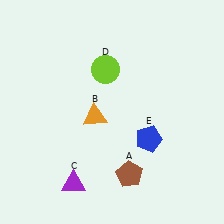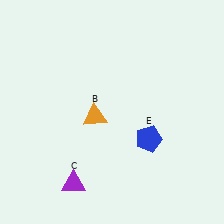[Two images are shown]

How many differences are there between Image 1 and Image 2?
There are 2 differences between the two images.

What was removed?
The lime circle (D), the brown pentagon (A) were removed in Image 2.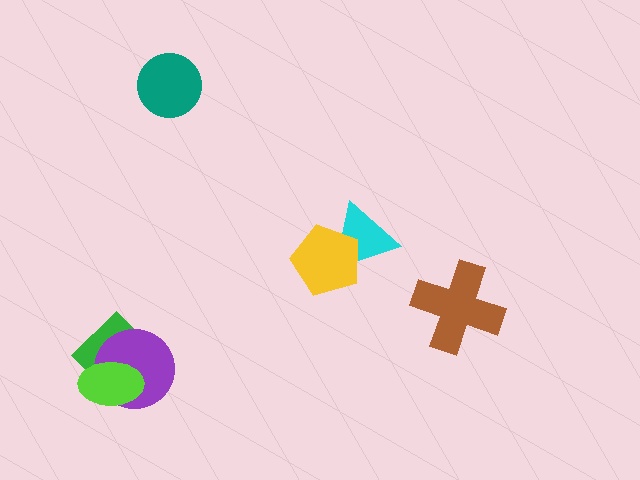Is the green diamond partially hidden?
Yes, it is partially covered by another shape.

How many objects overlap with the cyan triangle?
1 object overlaps with the cyan triangle.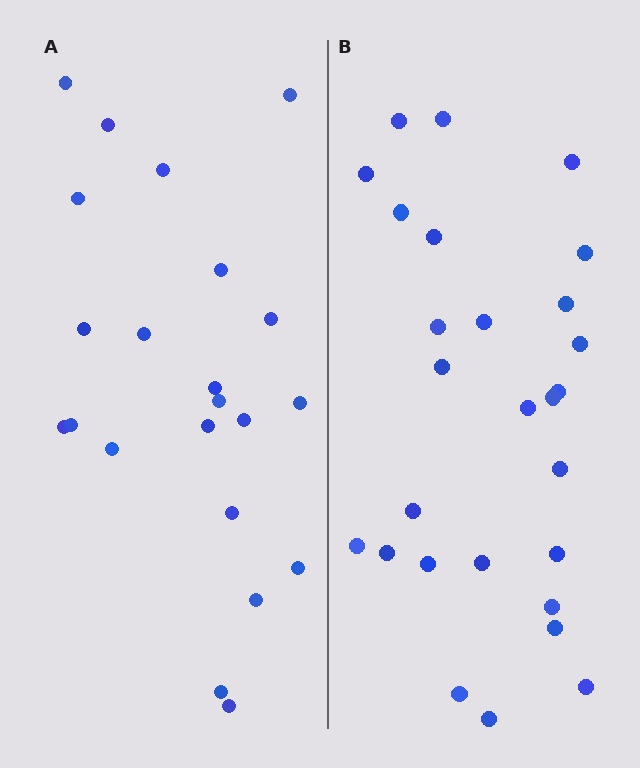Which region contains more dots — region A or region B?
Region B (the right region) has more dots.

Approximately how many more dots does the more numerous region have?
Region B has about 5 more dots than region A.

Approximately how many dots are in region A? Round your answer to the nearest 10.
About 20 dots. (The exact count is 22, which rounds to 20.)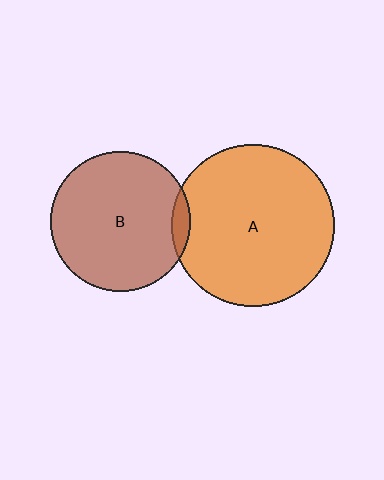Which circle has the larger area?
Circle A (orange).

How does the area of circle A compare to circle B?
Approximately 1.3 times.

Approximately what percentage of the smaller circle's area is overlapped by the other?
Approximately 5%.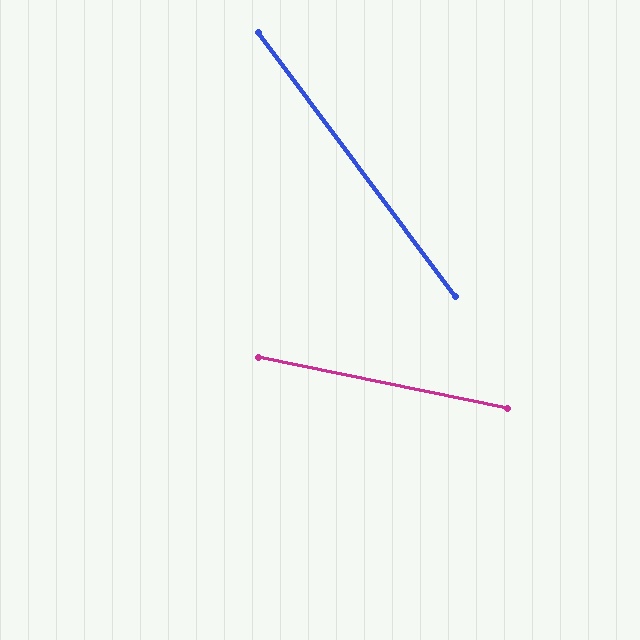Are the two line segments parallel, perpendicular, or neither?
Neither parallel nor perpendicular — they differ by about 42°.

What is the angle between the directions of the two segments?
Approximately 42 degrees.